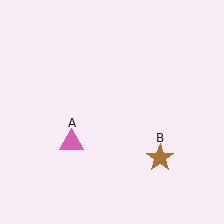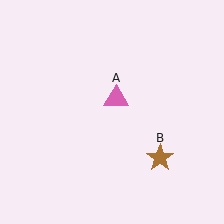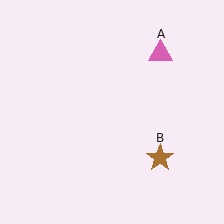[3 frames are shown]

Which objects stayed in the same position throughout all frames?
Brown star (object B) remained stationary.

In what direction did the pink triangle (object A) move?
The pink triangle (object A) moved up and to the right.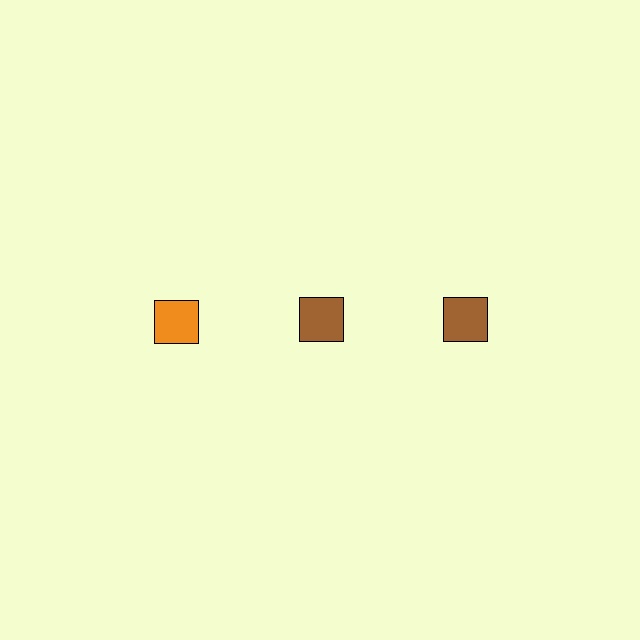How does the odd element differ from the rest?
It has a different color: orange instead of brown.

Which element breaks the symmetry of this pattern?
The orange square in the top row, leftmost column breaks the symmetry. All other shapes are brown squares.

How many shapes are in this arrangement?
There are 3 shapes arranged in a grid pattern.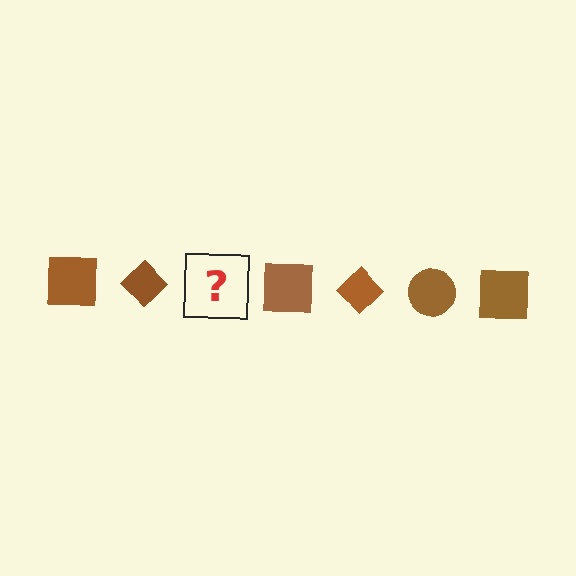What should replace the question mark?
The question mark should be replaced with a brown circle.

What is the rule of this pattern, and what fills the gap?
The rule is that the pattern cycles through square, diamond, circle shapes in brown. The gap should be filled with a brown circle.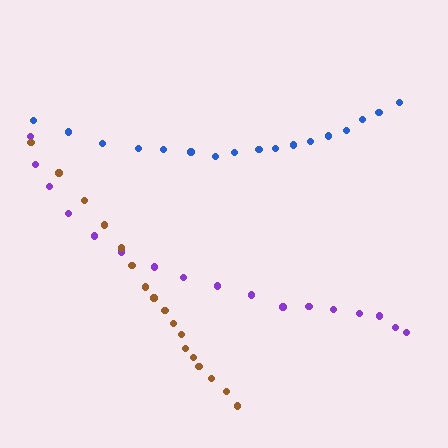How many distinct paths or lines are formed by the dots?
There are 3 distinct paths.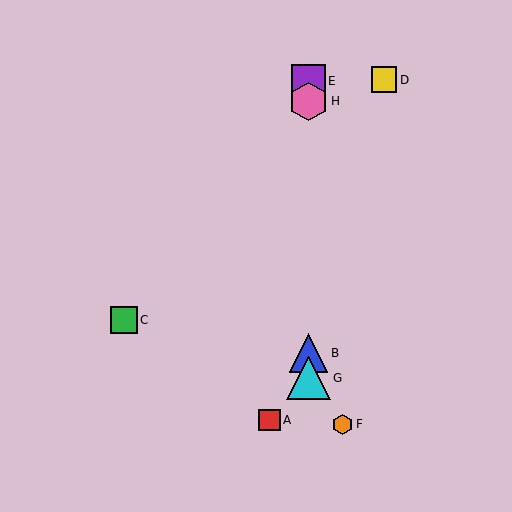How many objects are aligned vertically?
4 objects (B, E, G, H) are aligned vertically.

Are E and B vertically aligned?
Yes, both are at x≈309.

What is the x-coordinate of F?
Object F is at x≈343.